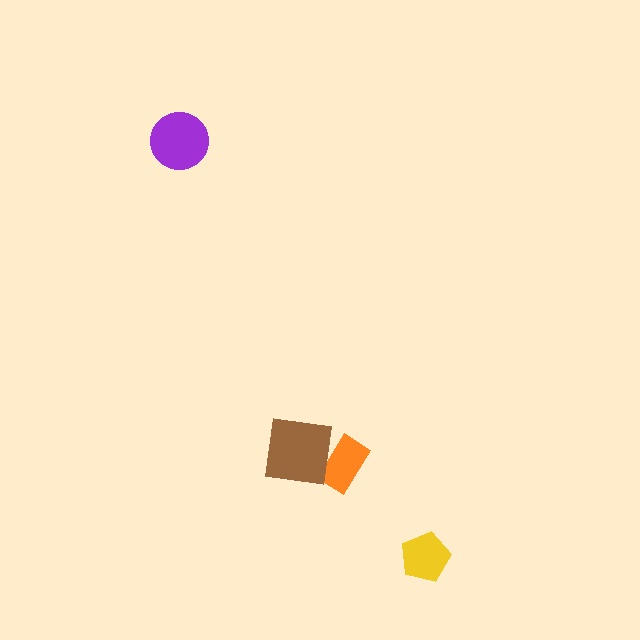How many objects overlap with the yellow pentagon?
0 objects overlap with the yellow pentagon.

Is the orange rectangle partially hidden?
Yes, it is partially covered by another shape.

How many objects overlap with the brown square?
1 object overlaps with the brown square.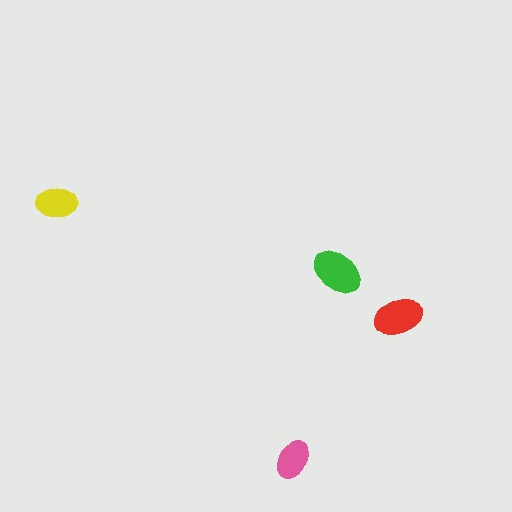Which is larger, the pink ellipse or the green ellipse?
The green one.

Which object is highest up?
The yellow ellipse is topmost.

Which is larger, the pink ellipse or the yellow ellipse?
The yellow one.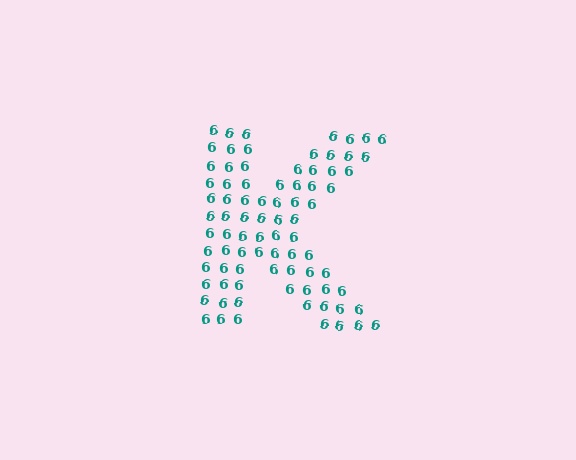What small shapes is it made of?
It is made of small digit 6's.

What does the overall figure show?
The overall figure shows the letter K.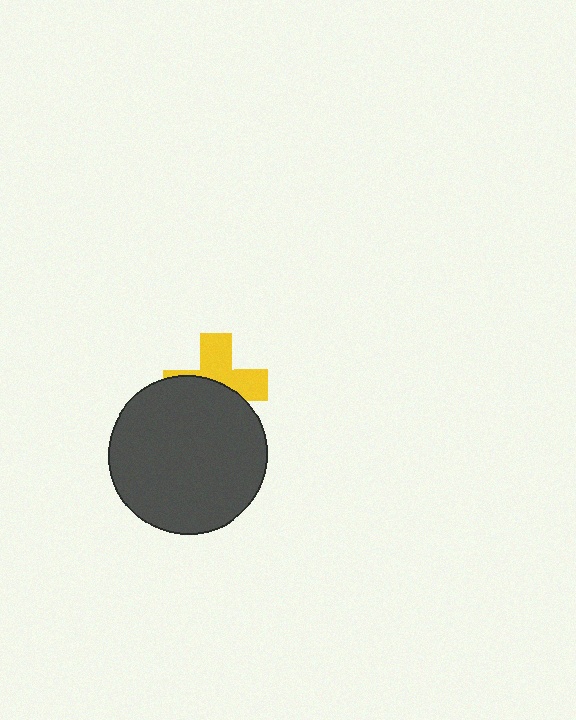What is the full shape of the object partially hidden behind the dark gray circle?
The partially hidden object is a yellow cross.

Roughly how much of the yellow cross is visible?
About half of it is visible (roughly 49%).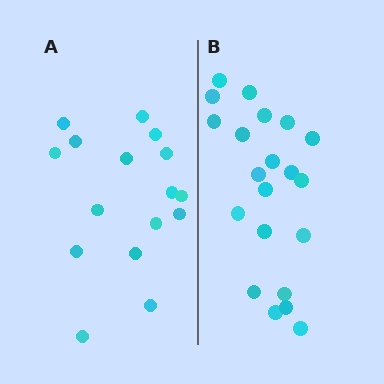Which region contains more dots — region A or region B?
Region B (the right region) has more dots.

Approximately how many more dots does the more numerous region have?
Region B has about 5 more dots than region A.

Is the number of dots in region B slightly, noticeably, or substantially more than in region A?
Region B has noticeably more, but not dramatically so. The ratio is roughly 1.3 to 1.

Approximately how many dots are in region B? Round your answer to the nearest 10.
About 20 dots. (The exact count is 21, which rounds to 20.)